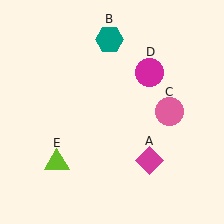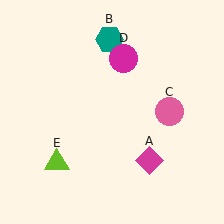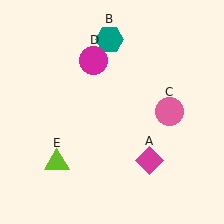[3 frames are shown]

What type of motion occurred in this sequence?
The magenta circle (object D) rotated counterclockwise around the center of the scene.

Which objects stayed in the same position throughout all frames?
Magenta diamond (object A) and teal hexagon (object B) and pink circle (object C) and lime triangle (object E) remained stationary.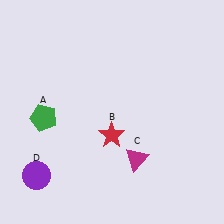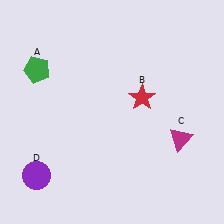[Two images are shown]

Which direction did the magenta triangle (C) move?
The magenta triangle (C) moved right.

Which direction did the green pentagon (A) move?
The green pentagon (A) moved up.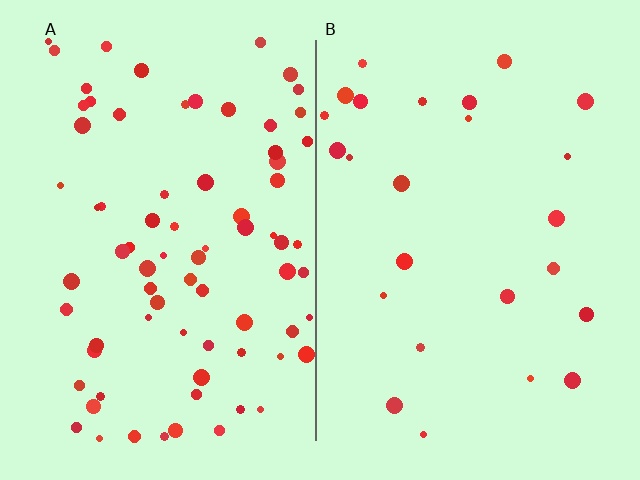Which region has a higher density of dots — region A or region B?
A (the left).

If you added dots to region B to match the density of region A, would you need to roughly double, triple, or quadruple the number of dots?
Approximately triple.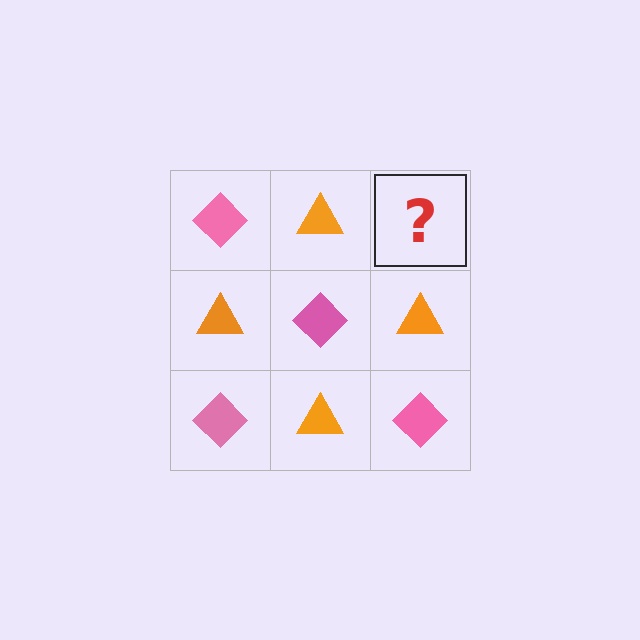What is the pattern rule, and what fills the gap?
The rule is that it alternates pink diamond and orange triangle in a checkerboard pattern. The gap should be filled with a pink diamond.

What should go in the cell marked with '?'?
The missing cell should contain a pink diamond.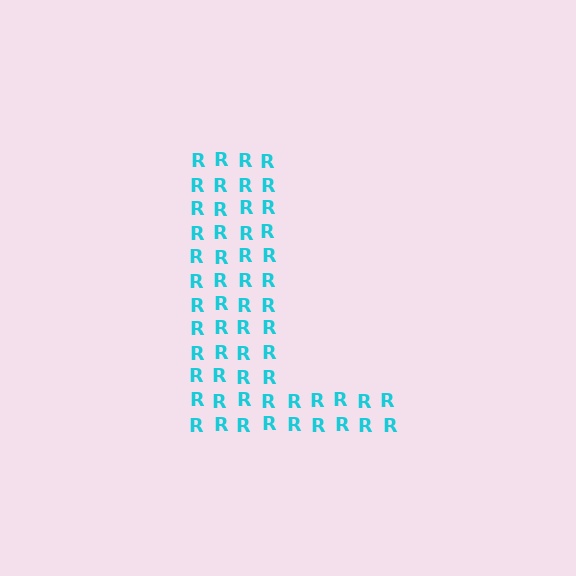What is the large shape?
The large shape is the letter L.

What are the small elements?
The small elements are letter R's.